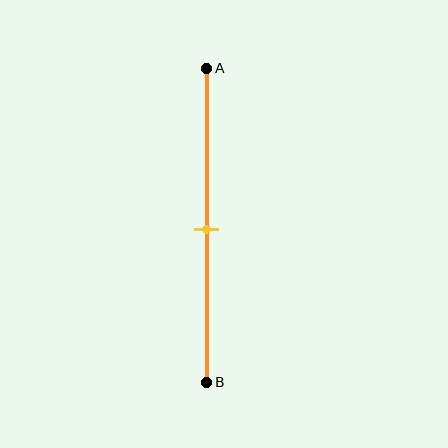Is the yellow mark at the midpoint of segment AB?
Yes, the mark is approximately at the midpoint.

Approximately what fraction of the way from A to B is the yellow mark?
The yellow mark is approximately 50% of the way from A to B.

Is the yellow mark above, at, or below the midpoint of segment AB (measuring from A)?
The yellow mark is approximately at the midpoint of segment AB.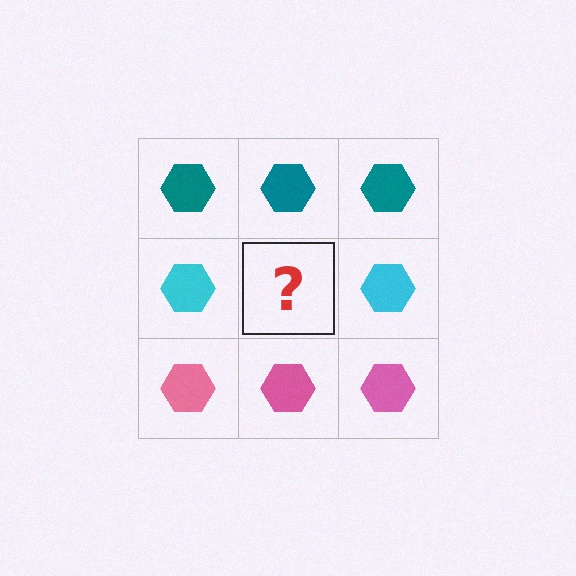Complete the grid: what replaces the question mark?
The question mark should be replaced with a cyan hexagon.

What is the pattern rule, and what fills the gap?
The rule is that each row has a consistent color. The gap should be filled with a cyan hexagon.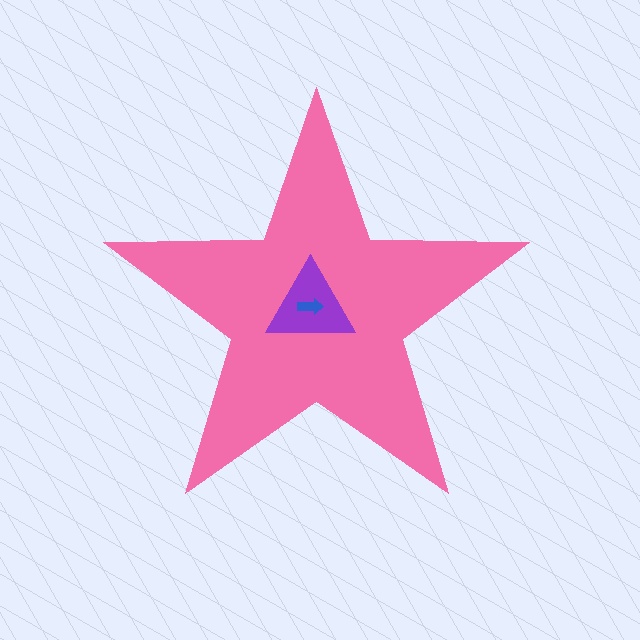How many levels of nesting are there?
3.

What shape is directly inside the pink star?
The purple triangle.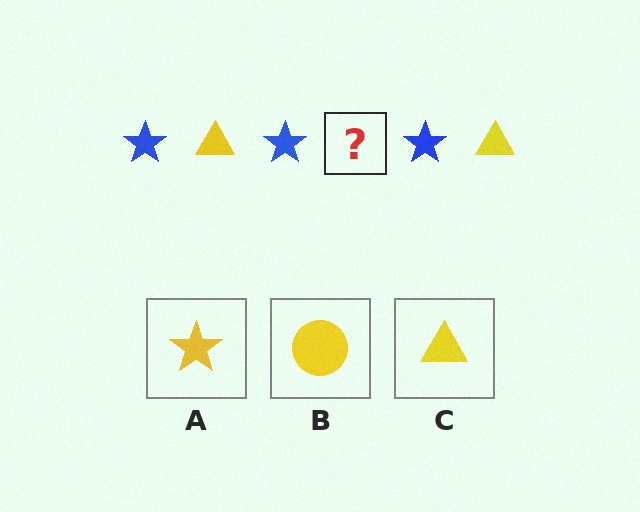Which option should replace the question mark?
Option C.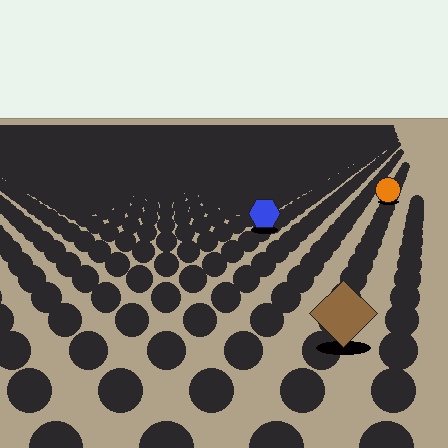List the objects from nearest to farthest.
From nearest to farthest: the brown diamond, the blue hexagon, the orange circle.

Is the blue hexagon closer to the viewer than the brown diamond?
No. The brown diamond is closer — you can tell from the texture gradient: the ground texture is coarser near it.